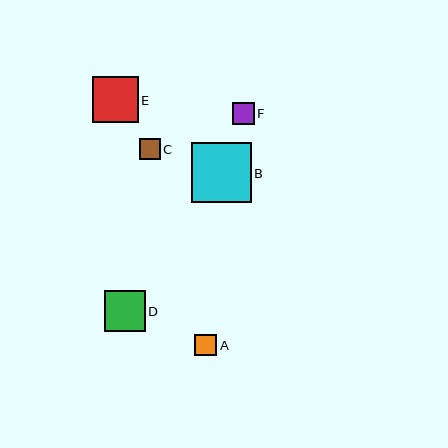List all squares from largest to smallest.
From largest to smallest: B, E, D, F, A, C.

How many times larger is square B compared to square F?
Square B is approximately 2.7 times the size of square F.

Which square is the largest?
Square B is the largest with a size of approximately 60 pixels.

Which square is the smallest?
Square C is the smallest with a size of approximately 21 pixels.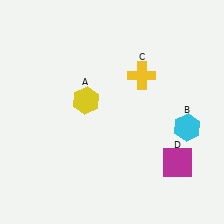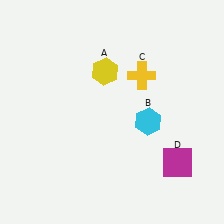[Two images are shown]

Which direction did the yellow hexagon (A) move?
The yellow hexagon (A) moved up.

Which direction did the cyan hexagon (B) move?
The cyan hexagon (B) moved left.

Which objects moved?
The objects that moved are: the yellow hexagon (A), the cyan hexagon (B).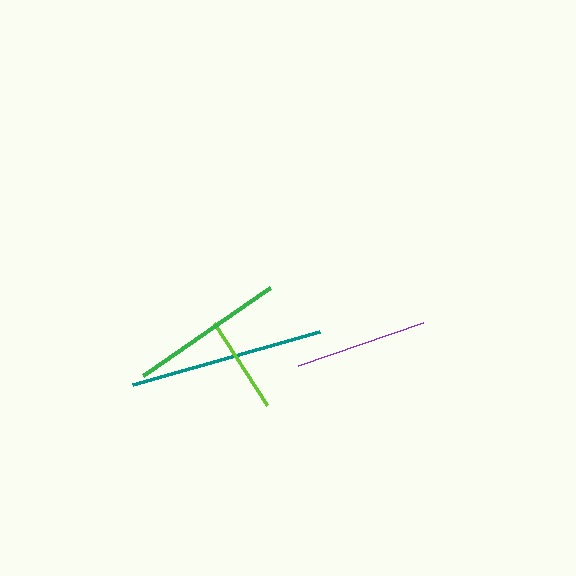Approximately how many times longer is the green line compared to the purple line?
The green line is approximately 1.2 times the length of the purple line.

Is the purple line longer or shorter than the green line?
The green line is longer than the purple line.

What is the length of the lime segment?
The lime segment is approximately 98 pixels long.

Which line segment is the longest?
The teal line is the longest at approximately 195 pixels.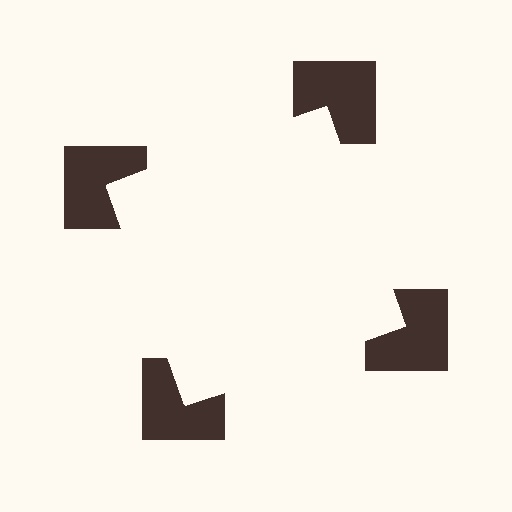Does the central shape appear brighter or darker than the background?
It typically appears slightly brighter than the background, even though no actual brightness change is drawn.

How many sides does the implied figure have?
4 sides.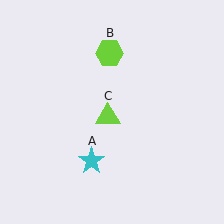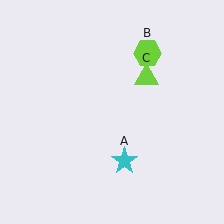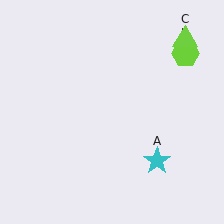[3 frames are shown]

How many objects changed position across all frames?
3 objects changed position: cyan star (object A), lime hexagon (object B), lime triangle (object C).